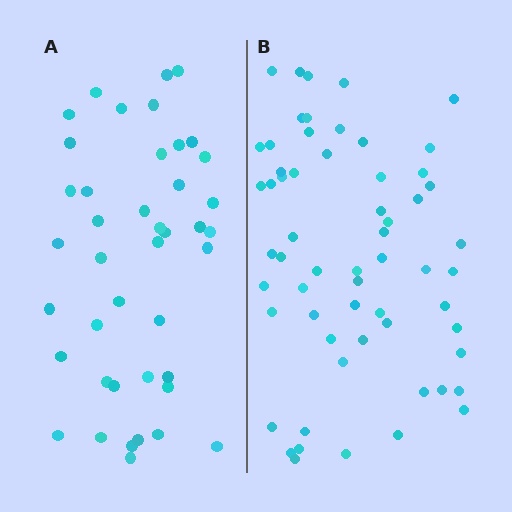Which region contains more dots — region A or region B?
Region B (the right region) has more dots.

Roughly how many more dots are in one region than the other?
Region B has approximately 20 more dots than region A.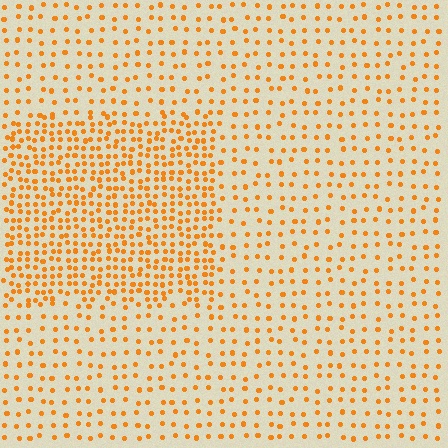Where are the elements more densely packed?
The elements are more densely packed inside the rectangle boundary.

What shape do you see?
I see a rectangle.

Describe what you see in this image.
The image contains small orange elements arranged at two different densities. A rectangle-shaped region is visible where the elements are more densely packed than the surrounding area.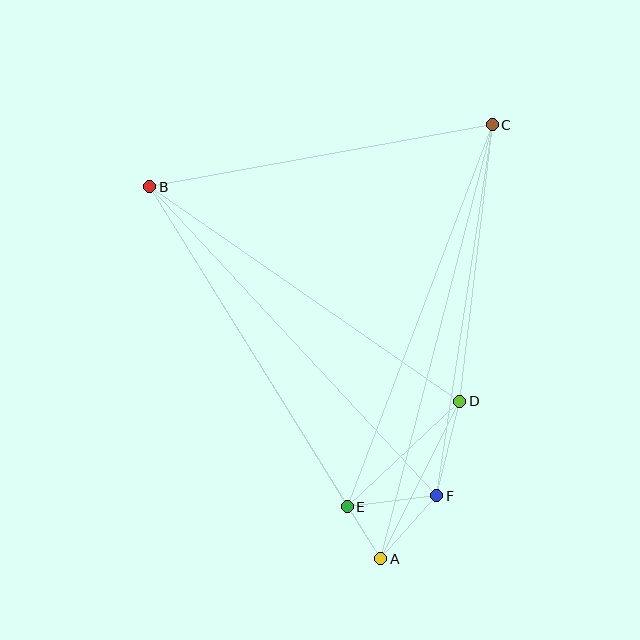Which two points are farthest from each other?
Points A and C are farthest from each other.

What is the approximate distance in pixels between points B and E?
The distance between B and E is approximately 376 pixels.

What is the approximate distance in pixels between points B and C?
The distance between B and C is approximately 348 pixels.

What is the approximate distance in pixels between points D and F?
The distance between D and F is approximately 97 pixels.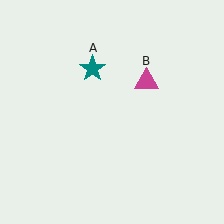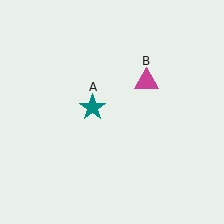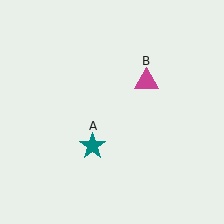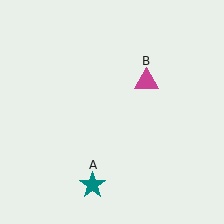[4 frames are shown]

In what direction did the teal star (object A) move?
The teal star (object A) moved down.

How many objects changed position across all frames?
1 object changed position: teal star (object A).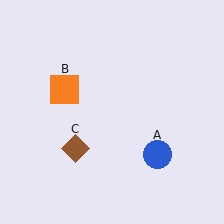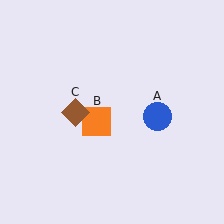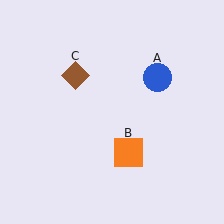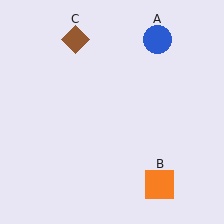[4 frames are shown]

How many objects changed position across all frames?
3 objects changed position: blue circle (object A), orange square (object B), brown diamond (object C).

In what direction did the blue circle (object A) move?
The blue circle (object A) moved up.